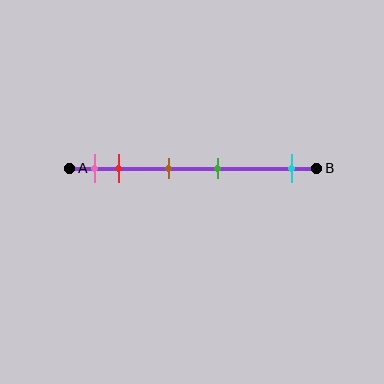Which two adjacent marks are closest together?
The pink and red marks are the closest adjacent pair.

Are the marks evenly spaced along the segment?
No, the marks are not evenly spaced.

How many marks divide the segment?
There are 5 marks dividing the segment.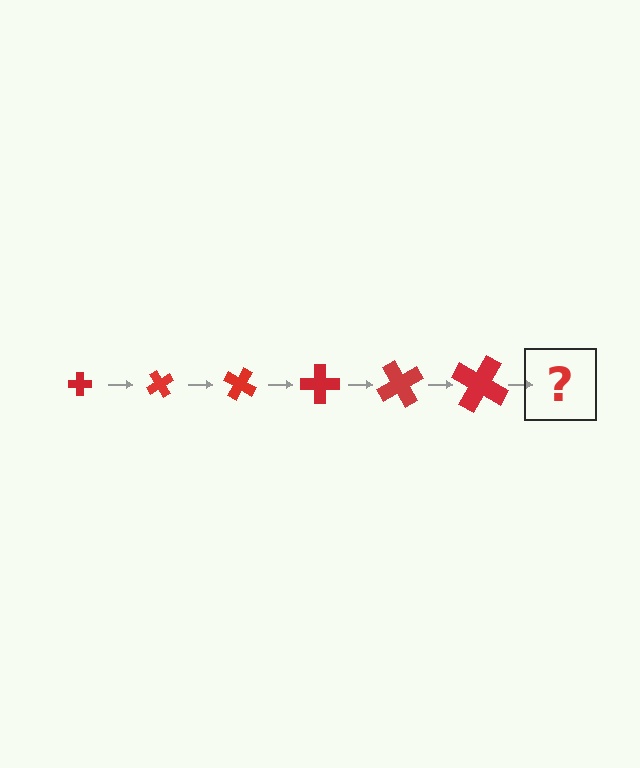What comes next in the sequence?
The next element should be a cross, larger than the previous one and rotated 360 degrees from the start.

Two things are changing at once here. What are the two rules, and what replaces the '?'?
The two rules are that the cross grows larger each step and it rotates 60 degrees each step. The '?' should be a cross, larger than the previous one and rotated 360 degrees from the start.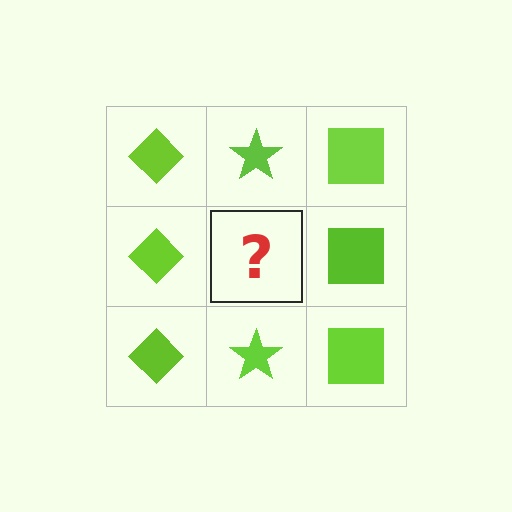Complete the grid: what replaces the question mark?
The question mark should be replaced with a lime star.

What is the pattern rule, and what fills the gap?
The rule is that each column has a consistent shape. The gap should be filled with a lime star.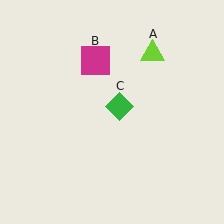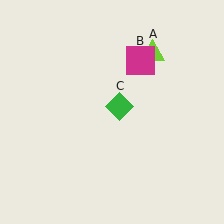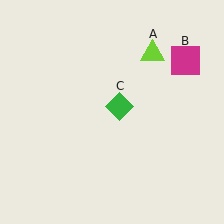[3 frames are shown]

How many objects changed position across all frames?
1 object changed position: magenta square (object B).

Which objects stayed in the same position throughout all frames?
Lime triangle (object A) and green diamond (object C) remained stationary.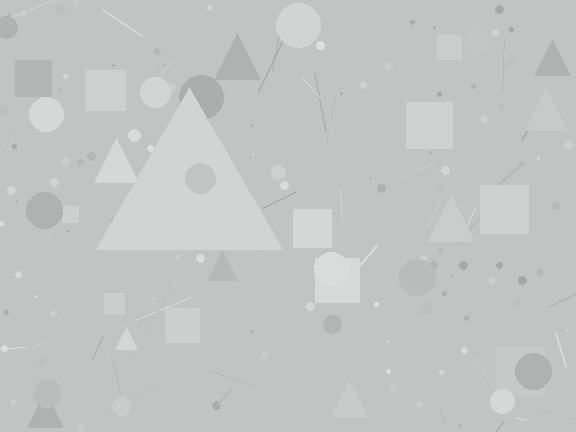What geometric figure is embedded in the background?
A triangle is embedded in the background.